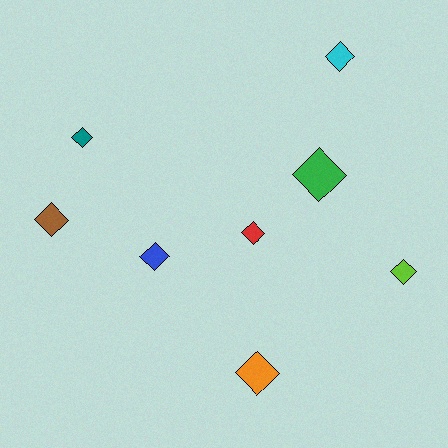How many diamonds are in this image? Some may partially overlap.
There are 8 diamonds.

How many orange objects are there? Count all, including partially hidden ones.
There is 1 orange object.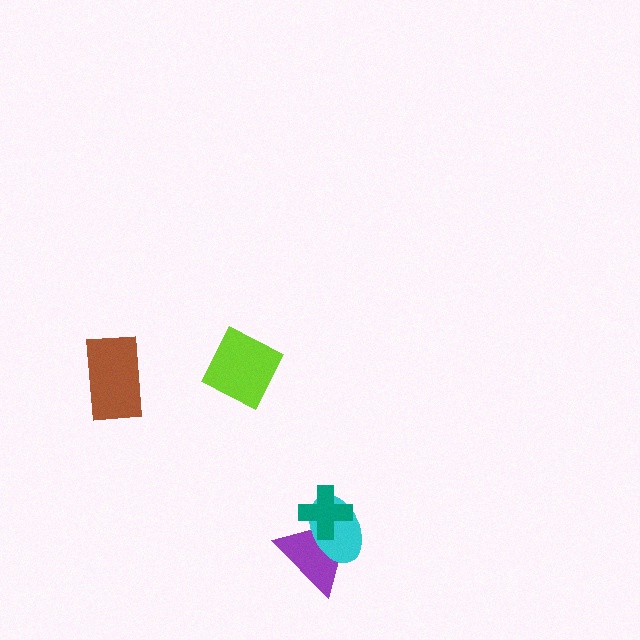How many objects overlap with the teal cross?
2 objects overlap with the teal cross.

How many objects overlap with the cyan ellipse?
2 objects overlap with the cyan ellipse.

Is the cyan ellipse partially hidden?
Yes, it is partially covered by another shape.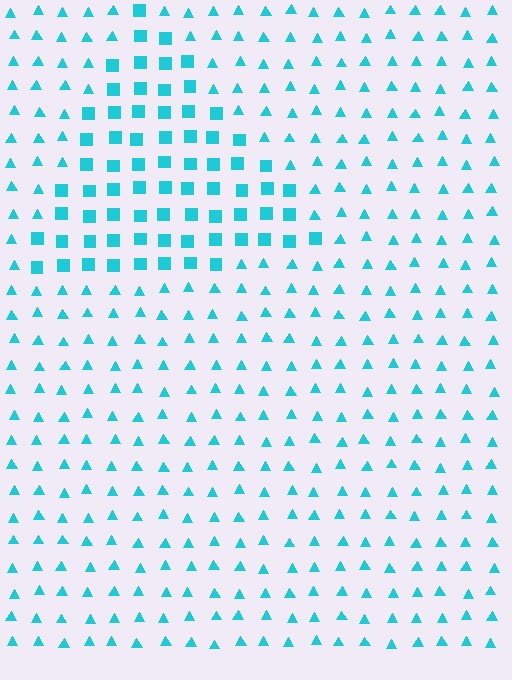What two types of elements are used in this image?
The image uses squares inside the triangle region and triangles outside it.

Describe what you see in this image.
The image is filled with small cyan elements arranged in a uniform grid. A triangle-shaped region contains squares, while the surrounding area contains triangles. The boundary is defined purely by the change in element shape.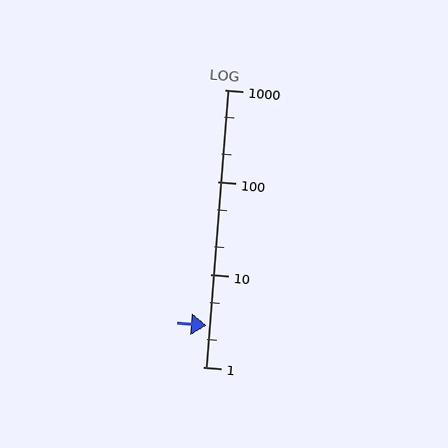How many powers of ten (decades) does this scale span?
The scale spans 3 decades, from 1 to 1000.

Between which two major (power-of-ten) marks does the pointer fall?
The pointer is between 1 and 10.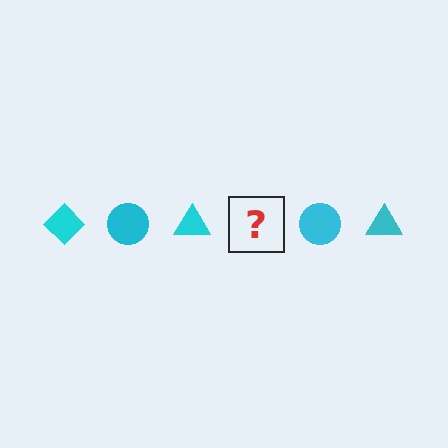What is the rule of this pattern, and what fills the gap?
The rule is that the pattern cycles through diamond, circle, triangle shapes in cyan. The gap should be filled with a cyan diamond.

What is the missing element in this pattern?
The missing element is a cyan diamond.